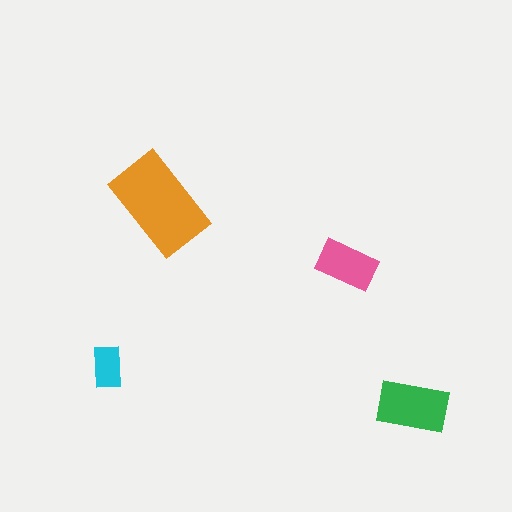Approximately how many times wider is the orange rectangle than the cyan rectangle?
About 2.5 times wider.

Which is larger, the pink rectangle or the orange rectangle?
The orange one.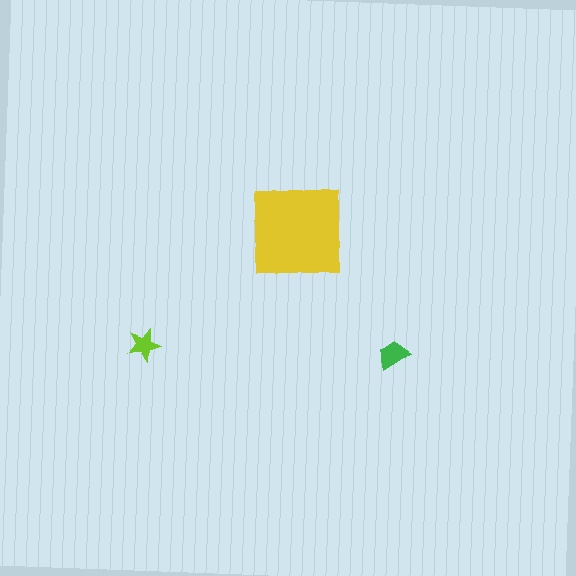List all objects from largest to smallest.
The yellow square, the green trapezoid, the lime star.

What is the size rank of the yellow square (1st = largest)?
1st.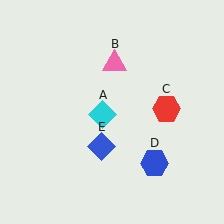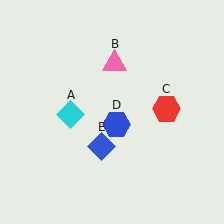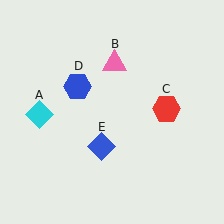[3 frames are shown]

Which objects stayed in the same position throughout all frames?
Pink triangle (object B) and red hexagon (object C) and blue diamond (object E) remained stationary.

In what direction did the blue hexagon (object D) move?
The blue hexagon (object D) moved up and to the left.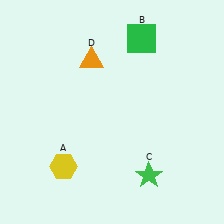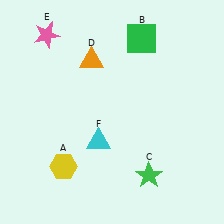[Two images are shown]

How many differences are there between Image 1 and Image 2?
There are 2 differences between the two images.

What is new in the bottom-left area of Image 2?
A cyan triangle (F) was added in the bottom-left area of Image 2.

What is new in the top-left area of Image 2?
A pink star (E) was added in the top-left area of Image 2.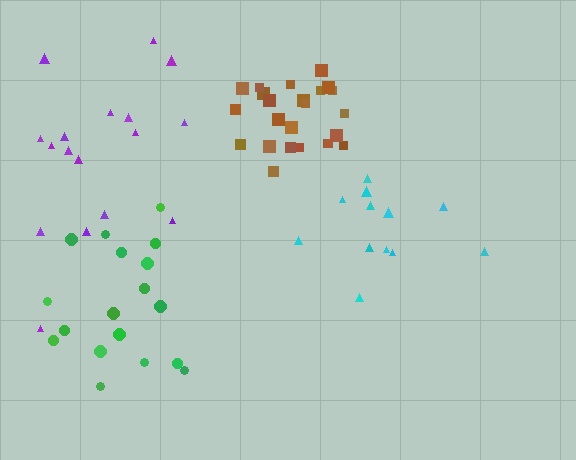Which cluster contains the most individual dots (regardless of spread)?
Brown (24).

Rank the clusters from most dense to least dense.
brown, cyan, green, purple.